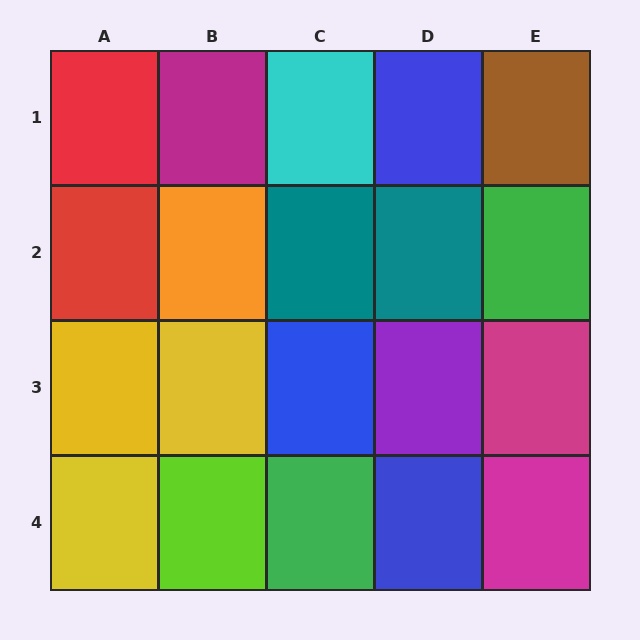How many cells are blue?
3 cells are blue.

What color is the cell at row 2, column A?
Red.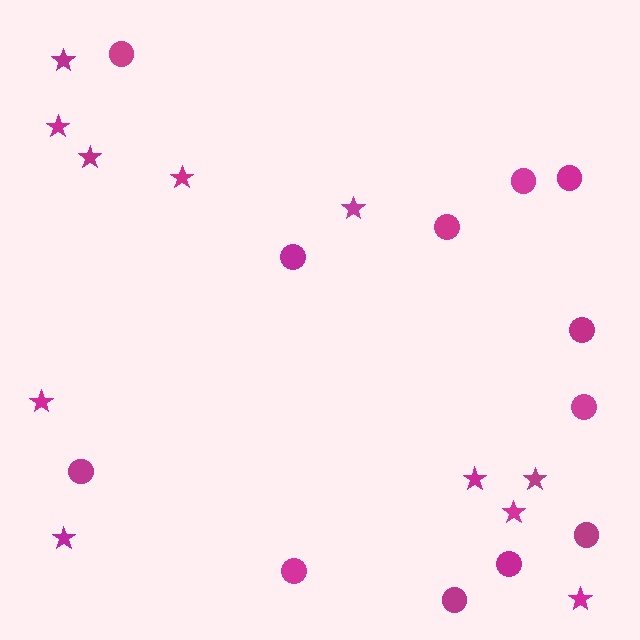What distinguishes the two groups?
There are 2 groups: one group of circles (12) and one group of stars (11).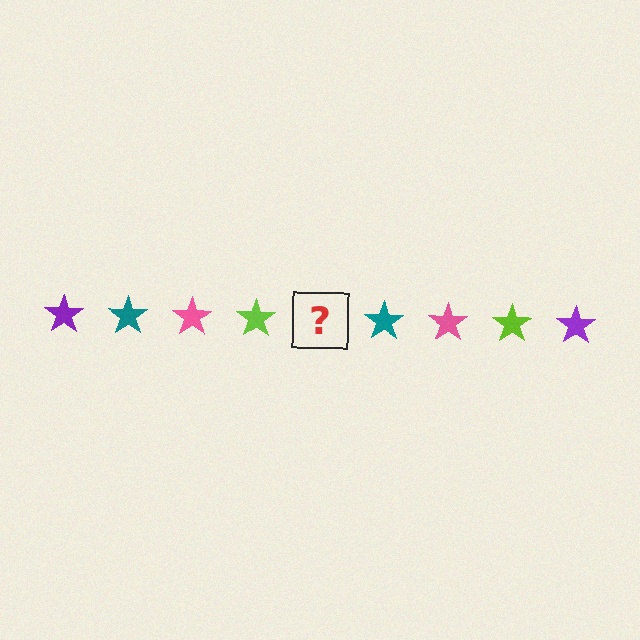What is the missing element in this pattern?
The missing element is a purple star.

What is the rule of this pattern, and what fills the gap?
The rule is that the pattern cycles through purple, teal, pink, lime stars. The gap should be filled with a purple star.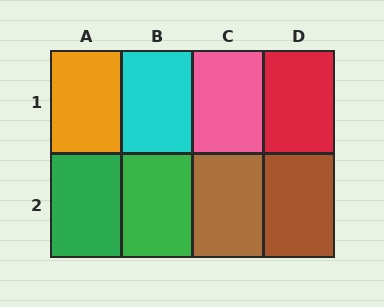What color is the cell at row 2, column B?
Green.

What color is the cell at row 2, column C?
Brown.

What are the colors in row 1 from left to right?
Orange, cyan, pink, red.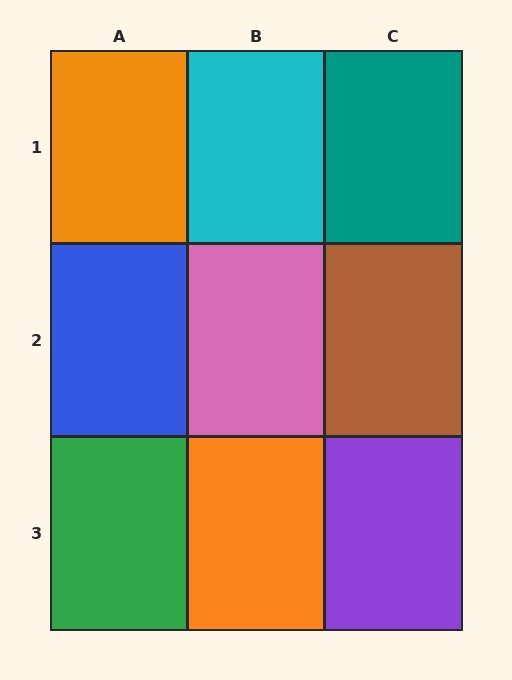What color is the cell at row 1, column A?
Orange.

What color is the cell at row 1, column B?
Cyan.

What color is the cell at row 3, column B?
Orange.